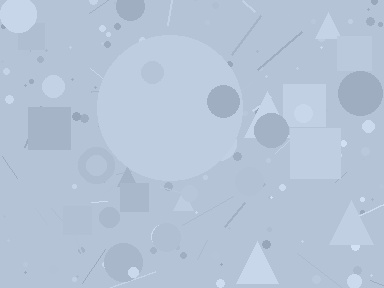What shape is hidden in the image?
A circle is hidden in the image.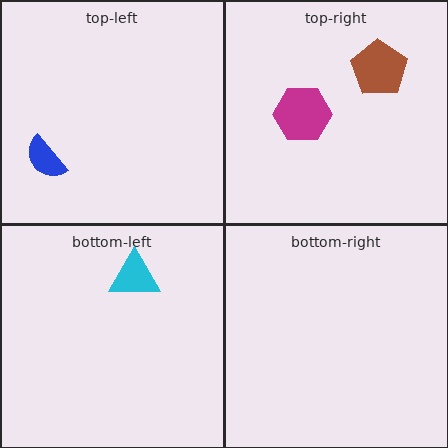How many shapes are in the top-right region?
2.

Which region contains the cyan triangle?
The bottom-left region.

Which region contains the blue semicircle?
The top-left region.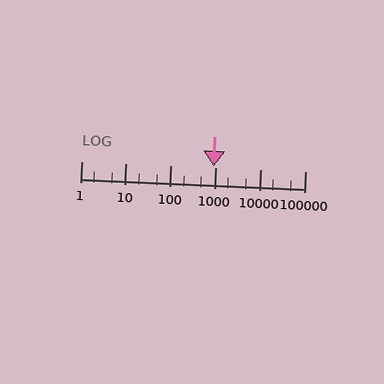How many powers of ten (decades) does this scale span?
The scale spans 5 decades, from 1 to 100000.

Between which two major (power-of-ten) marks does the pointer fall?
The pointer is between 100 and 1000.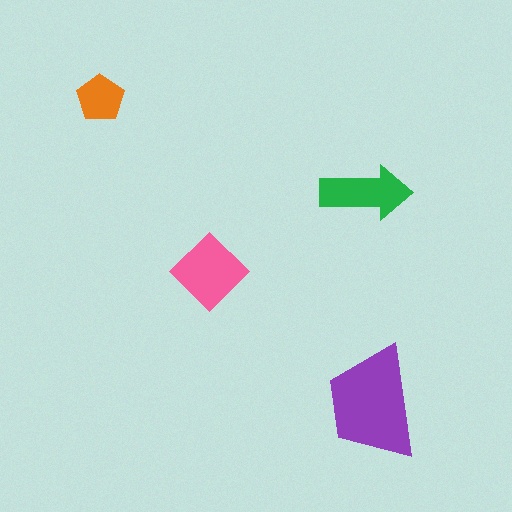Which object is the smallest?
The orange pentagon.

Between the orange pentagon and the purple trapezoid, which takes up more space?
The purple trapezoid.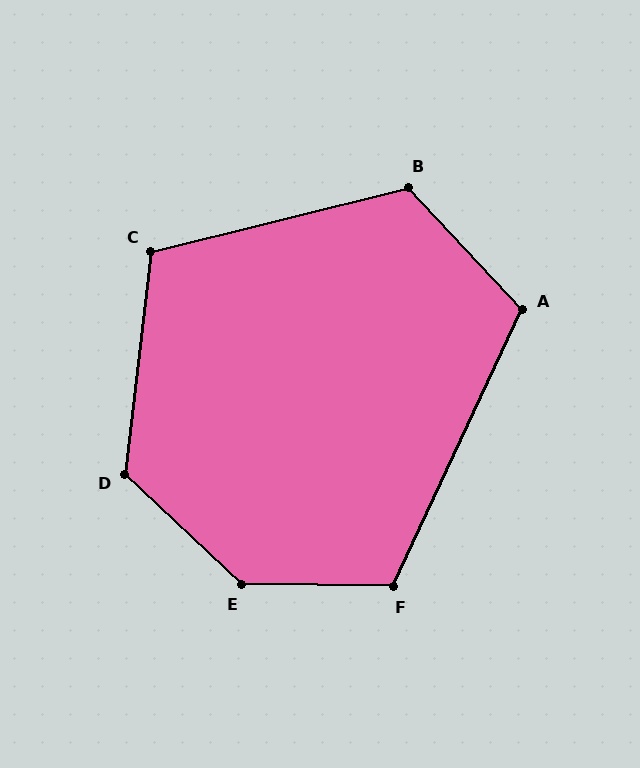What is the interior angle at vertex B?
Approximately 119 degrees (obtuse).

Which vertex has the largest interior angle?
E, at approximately 137 degrees.